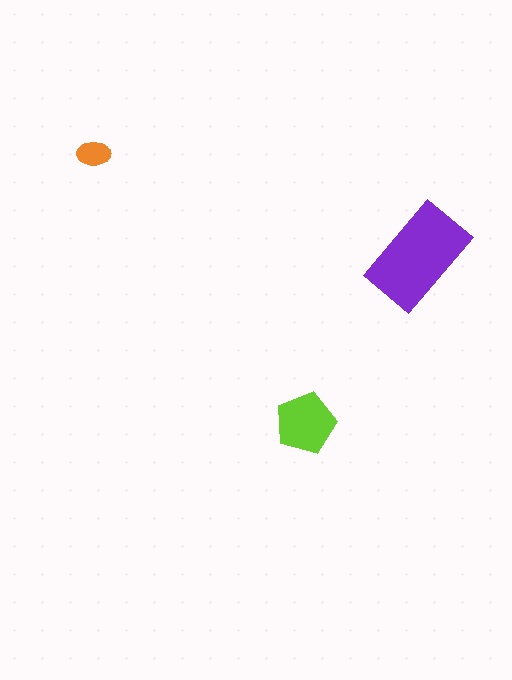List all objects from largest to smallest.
The purple rectangle, the lime pentagon, the orange ellipse.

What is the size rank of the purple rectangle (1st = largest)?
1st.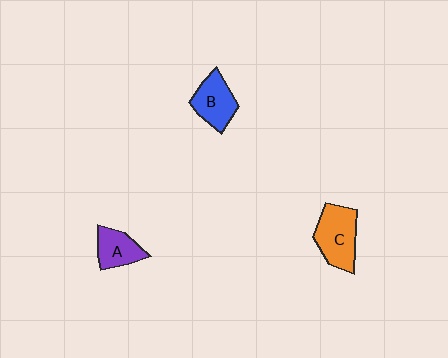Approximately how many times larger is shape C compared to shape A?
Approximately 1.5 times.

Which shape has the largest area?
Shape C (orange).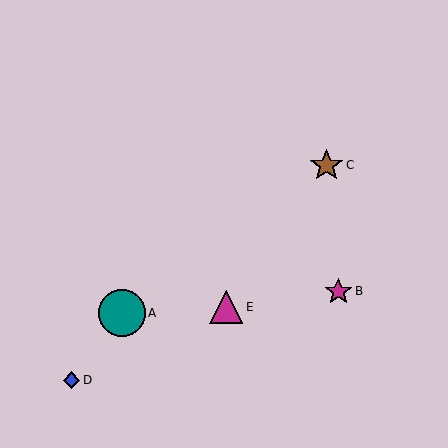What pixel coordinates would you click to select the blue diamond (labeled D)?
Click at (72, 380) to select the blue diamond D.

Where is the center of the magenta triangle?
The center of the magenta triangle is at (226, 307).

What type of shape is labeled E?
Shape E is a magenta triangle.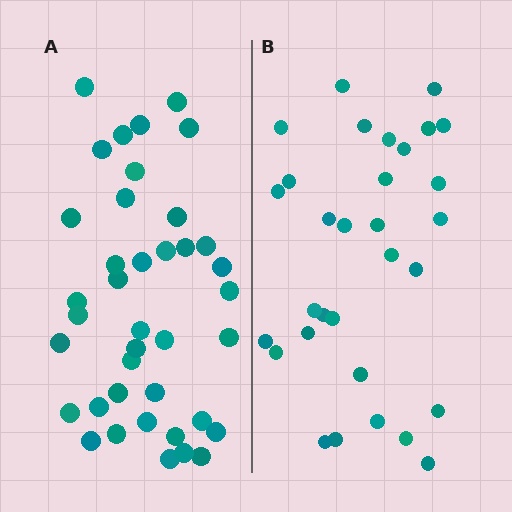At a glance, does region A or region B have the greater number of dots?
Region A (the left region) has more dots.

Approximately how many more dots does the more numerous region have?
Region A has roughly 8 or so more dots than region B.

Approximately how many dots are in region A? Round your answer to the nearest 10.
About 40 dots. (The exact count is 39, which rounds to 40.)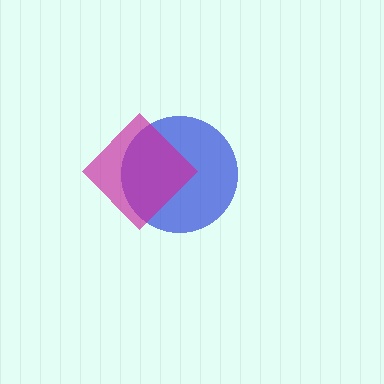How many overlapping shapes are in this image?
There are 2 overlapping shapes in the image.